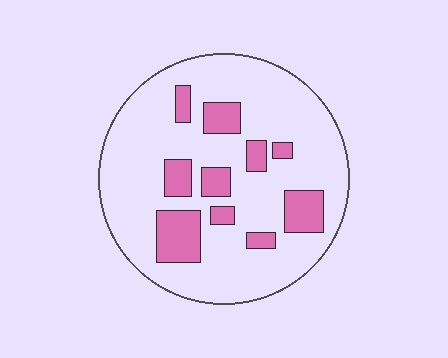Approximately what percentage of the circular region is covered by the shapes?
Approximately 20%.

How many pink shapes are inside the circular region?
10.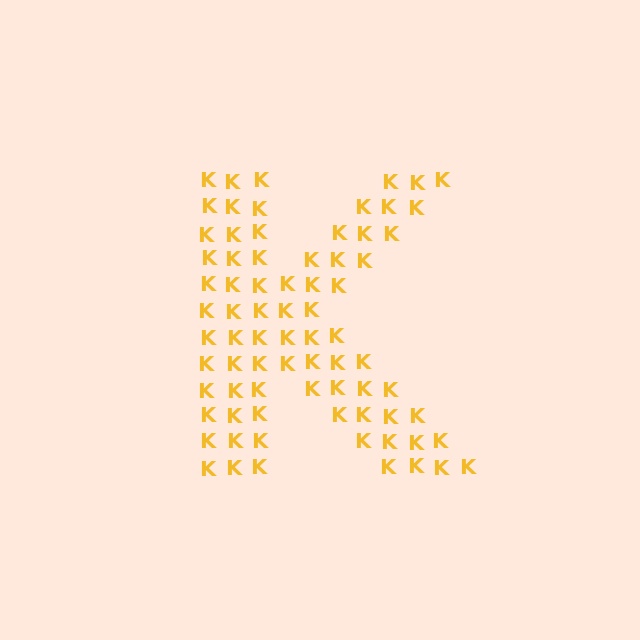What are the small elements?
The small elements are letter K's.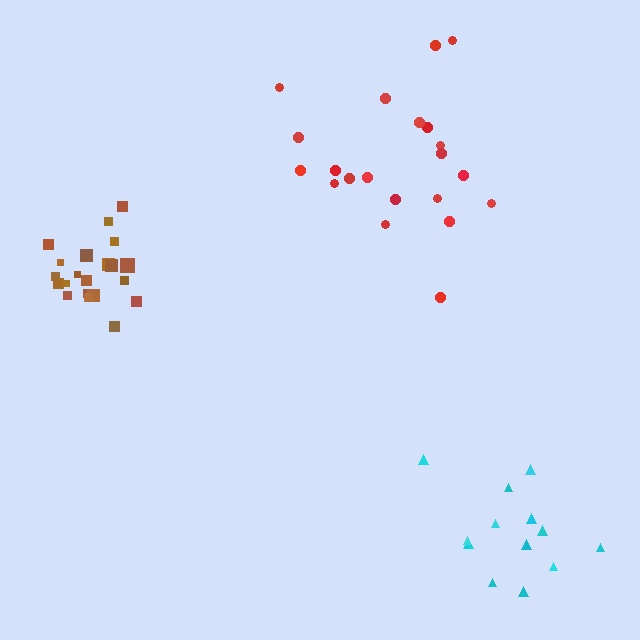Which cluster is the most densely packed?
Brown.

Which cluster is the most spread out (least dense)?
Red.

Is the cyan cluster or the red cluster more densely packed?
Cyan.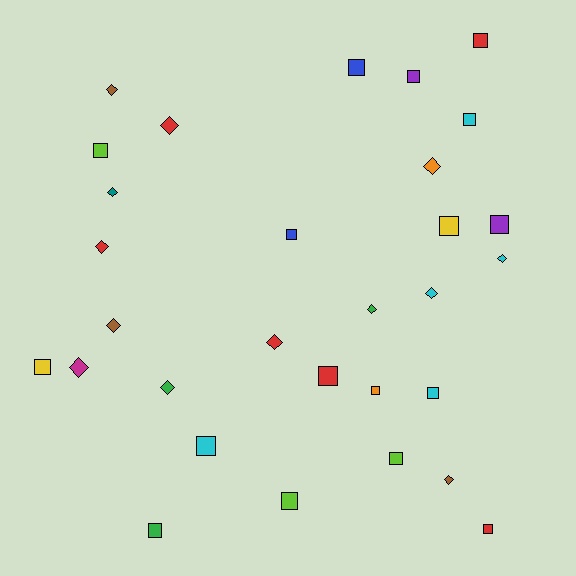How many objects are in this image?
There are 30 objects.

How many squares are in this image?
There are 17 squares.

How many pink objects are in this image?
There are no pink objects.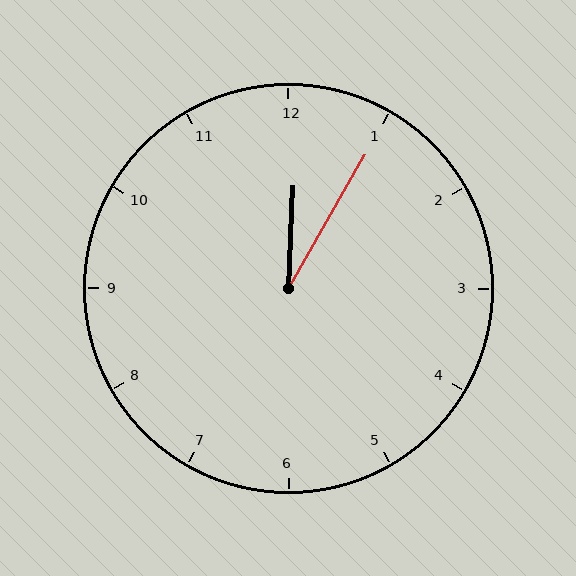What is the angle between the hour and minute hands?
Approximately 28 degrees.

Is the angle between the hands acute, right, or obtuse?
It is acute.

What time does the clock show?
12:05.